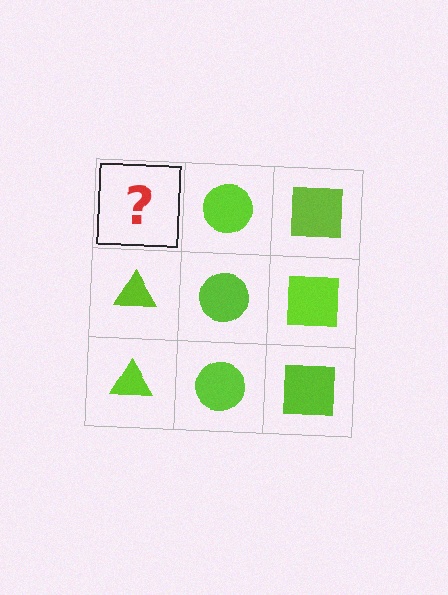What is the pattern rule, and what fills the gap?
The rule is that each column has a consistent shape. The gap should be filled with a lime triangle.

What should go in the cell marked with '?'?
The missing cell should contain a lime triangle.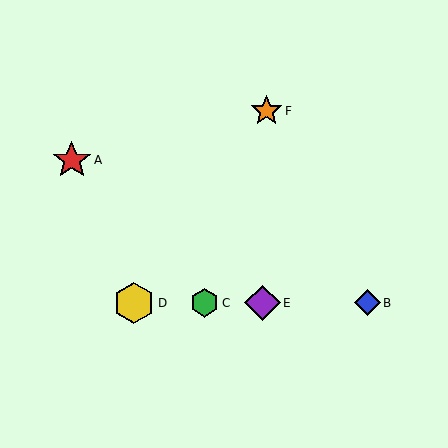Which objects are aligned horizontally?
Objects B, C, D, E are aligned horizontally.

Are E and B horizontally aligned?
Yes, both are at y≈303.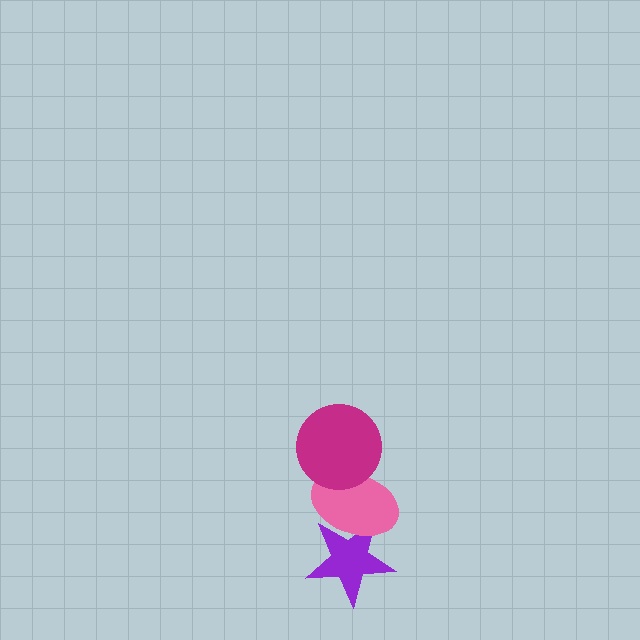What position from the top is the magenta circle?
The magenta circle is 1st from the top.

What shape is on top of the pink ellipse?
The magenta circle is on top of the pink ellipse.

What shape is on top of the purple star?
The pink ellipse is on top of the purple star.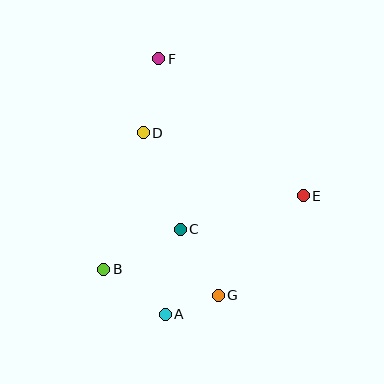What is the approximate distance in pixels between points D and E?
The distance between D and E is approximately 172 pixels.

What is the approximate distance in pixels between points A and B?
The distance between A and B is approximately 76 pixels.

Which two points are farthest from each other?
Points A and F are farthest from each other.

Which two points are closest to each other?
Points A and G are closest to each other.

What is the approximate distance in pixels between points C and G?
The distance between C and G is approximately 76 pixels.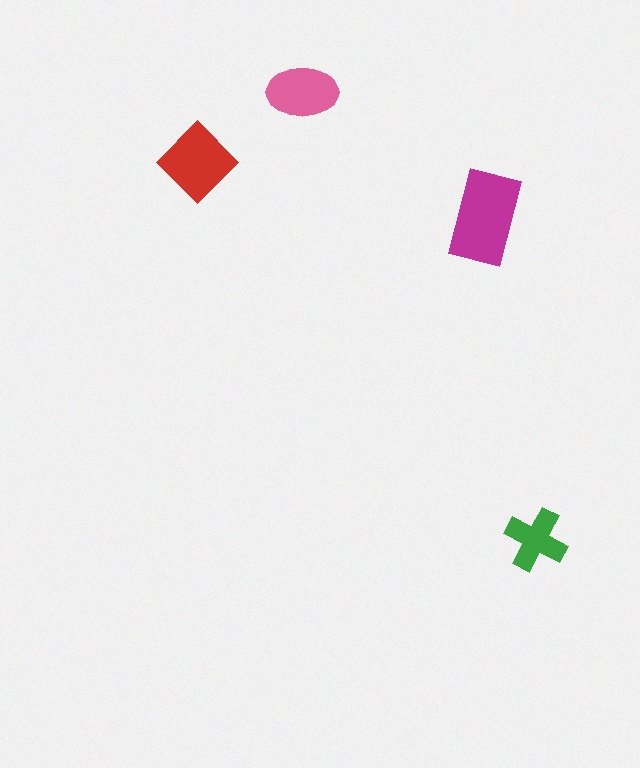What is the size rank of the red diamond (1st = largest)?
2nd.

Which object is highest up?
The pink ellipse is topmost.